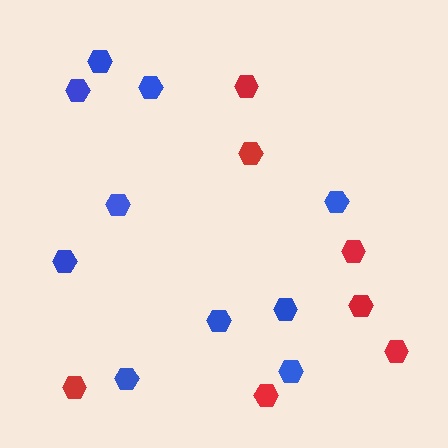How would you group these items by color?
There are 2 groups: one group of blue hexagons (10) and one group of red hexagons (7).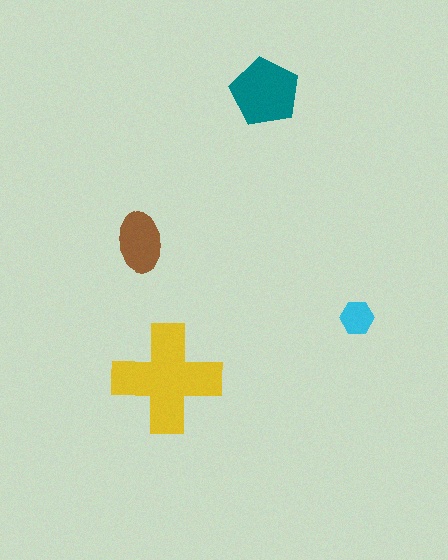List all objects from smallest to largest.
The cyan hexagon, the brown ellipse, the teal pentagon, the yellow cross.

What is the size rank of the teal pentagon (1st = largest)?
2nd.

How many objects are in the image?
There are 4 objects in the image.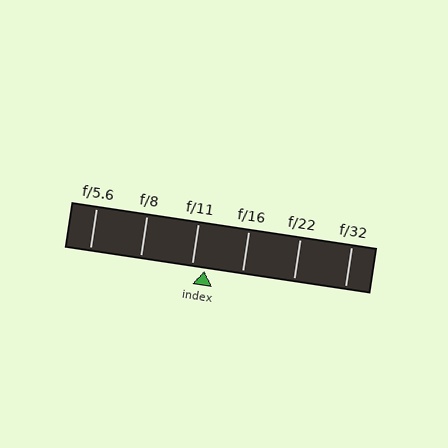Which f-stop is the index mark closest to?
The index mark is closest to f/11.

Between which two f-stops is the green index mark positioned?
The index mark is between f/11 and f/16.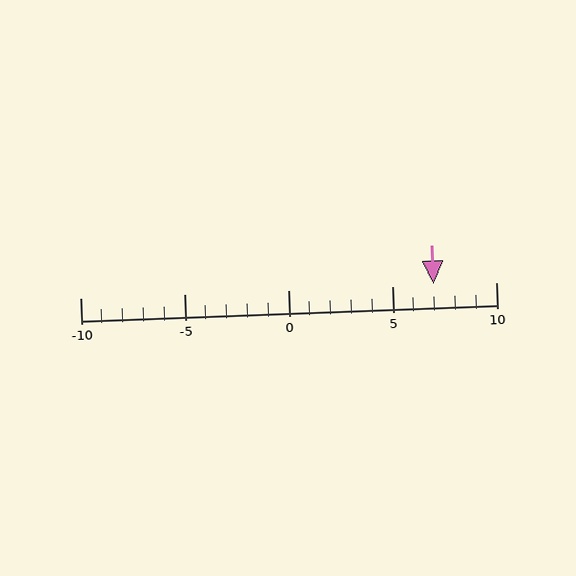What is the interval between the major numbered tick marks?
The major tick marks are spaced 5 units apart.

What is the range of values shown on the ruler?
The ruler shows values from -10 to 10.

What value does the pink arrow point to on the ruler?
The pink arrow points to approximately 7.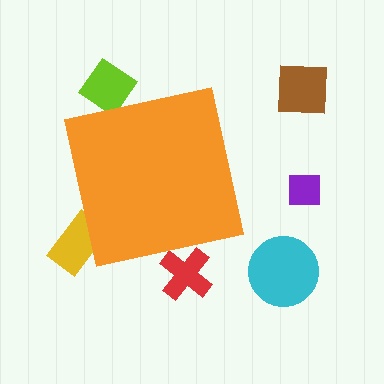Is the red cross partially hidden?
Yes, the red cross is partially hidden behind the orange square.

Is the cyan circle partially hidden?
No, the cyan circle is fully visible.